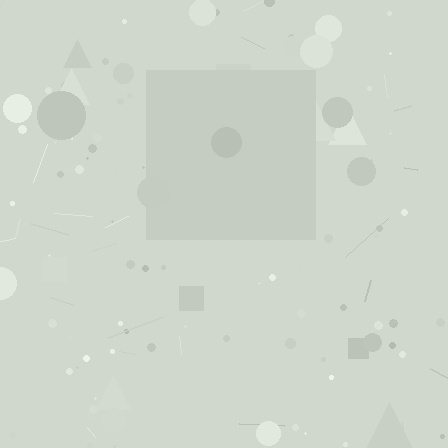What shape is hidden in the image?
A square is hidden in the image.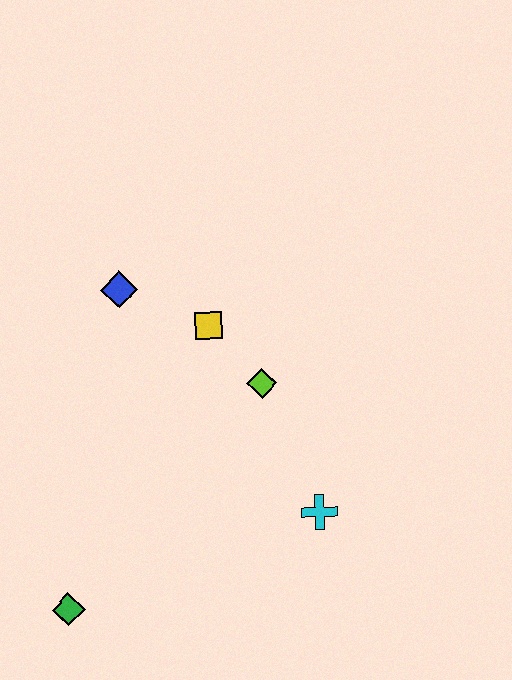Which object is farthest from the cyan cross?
The blue diamond is farthest from the cyan cross.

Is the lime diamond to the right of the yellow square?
Yes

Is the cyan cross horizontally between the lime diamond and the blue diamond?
No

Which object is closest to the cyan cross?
The lime diamond is closest to the cyan cross.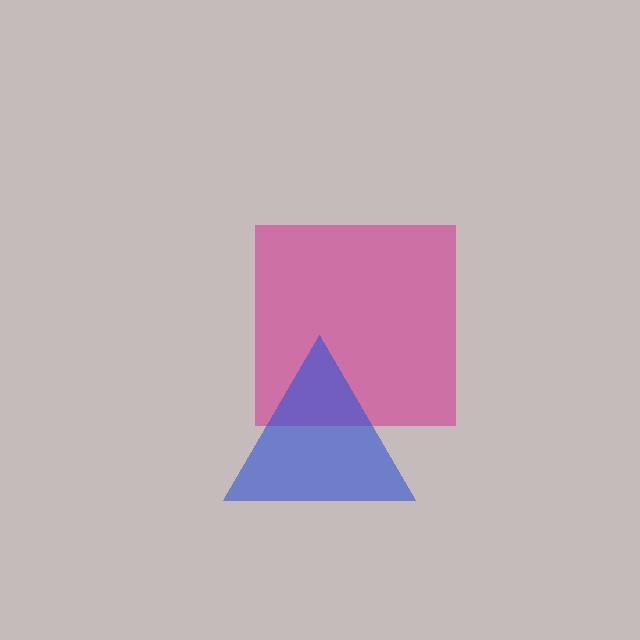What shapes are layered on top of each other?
The layered shapes are: a magenta square, a blue triangle.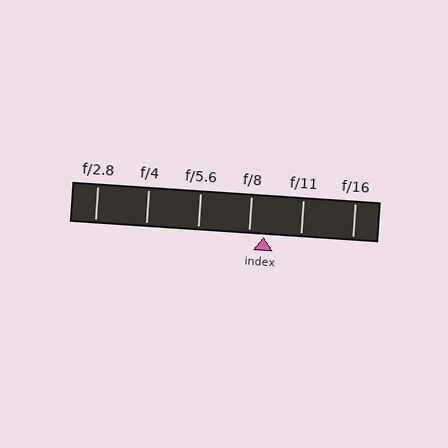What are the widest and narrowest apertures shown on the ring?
The widest aperture shown is f/2.8 and the narrowest is f/16.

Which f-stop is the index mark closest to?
The index mark is closest to f/8.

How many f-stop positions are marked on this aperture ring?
There are 6 f-stop positions marked.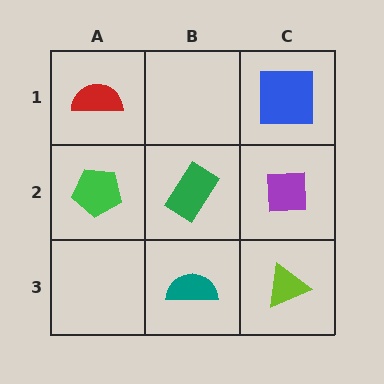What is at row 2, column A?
A green pentagon.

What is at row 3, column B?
A teal semicircle.